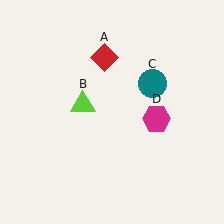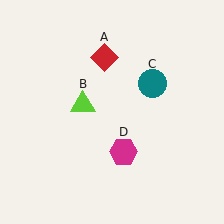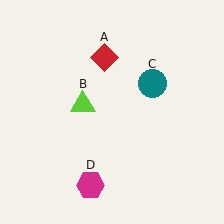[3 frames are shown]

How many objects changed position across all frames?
1 object changed position: magenta hexagon (object D).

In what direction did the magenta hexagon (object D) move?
The magenta hexagon (object D) moved down and to the left.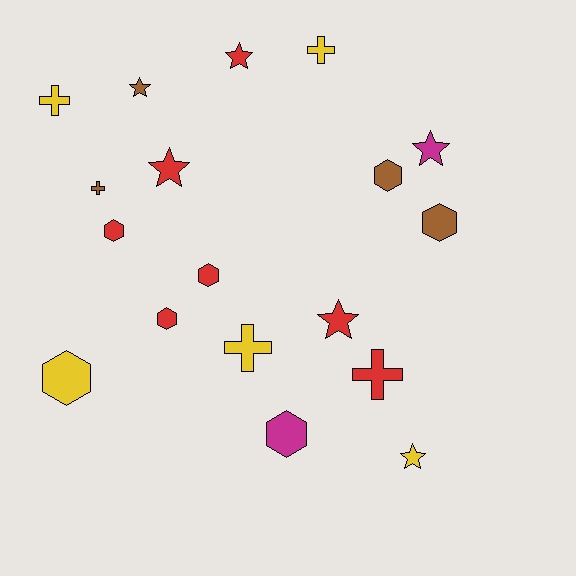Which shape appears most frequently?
Hexagon, with 7 objects.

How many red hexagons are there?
There are 3 red hexagons.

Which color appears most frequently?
Red, with 7 objects.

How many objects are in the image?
There are 18 objects.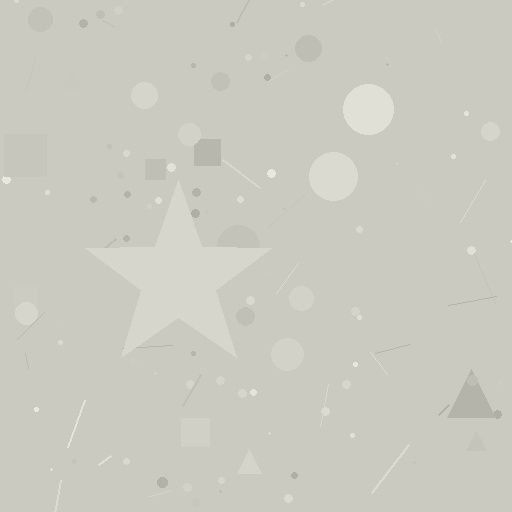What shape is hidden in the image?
A star is hidden in the image.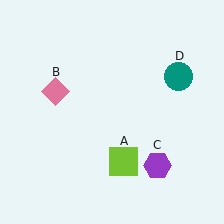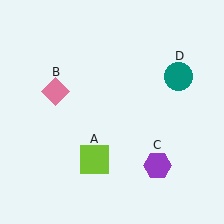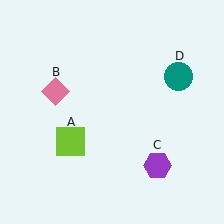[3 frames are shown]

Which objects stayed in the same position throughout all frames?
Pink diamond (object B) and purple hexagon (object C) and teal circle (object D) remained stationary.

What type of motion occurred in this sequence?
The lime square (object A) rotated clockwise around the center of the scene.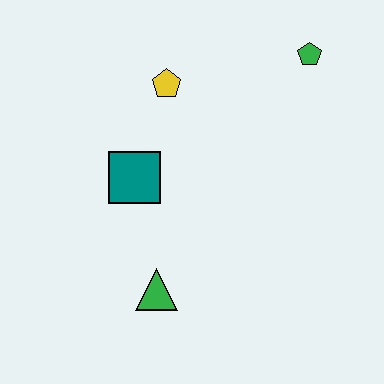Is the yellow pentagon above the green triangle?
Yes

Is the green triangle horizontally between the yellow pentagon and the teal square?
Yes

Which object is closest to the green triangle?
The teal square is closest to the green triangle.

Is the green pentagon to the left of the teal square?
No